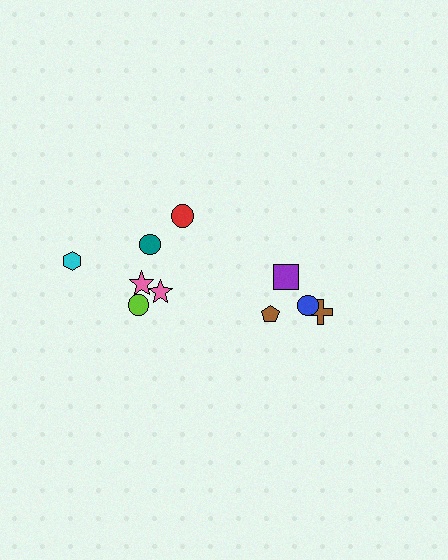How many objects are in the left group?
There are 6 objects.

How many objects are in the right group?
There are 4 objects.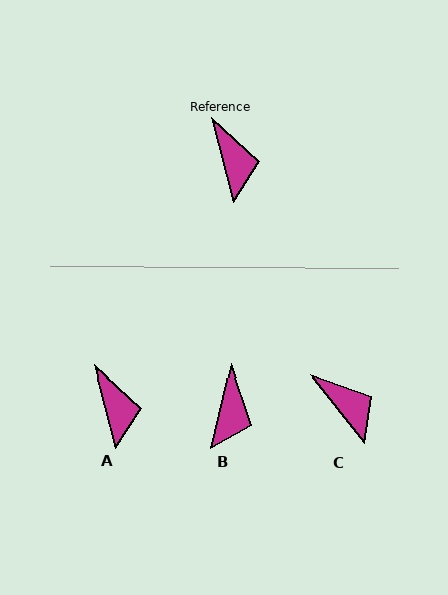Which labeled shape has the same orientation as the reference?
A.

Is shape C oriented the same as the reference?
No, it is off by about 24 degrees.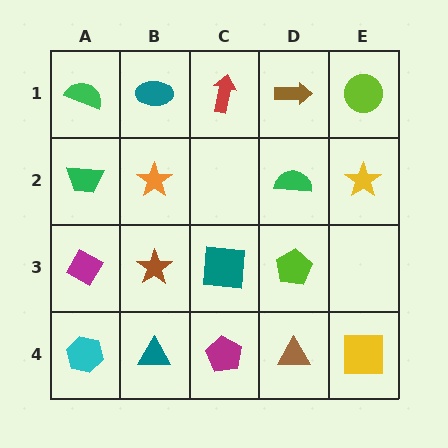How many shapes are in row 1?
5 shapes.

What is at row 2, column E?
A yellow star.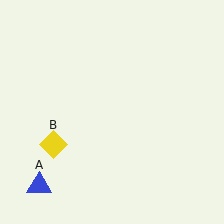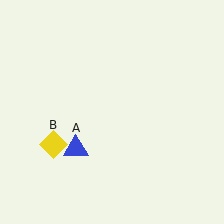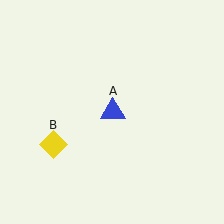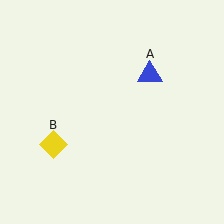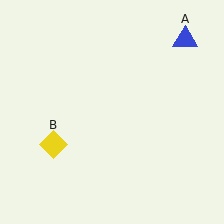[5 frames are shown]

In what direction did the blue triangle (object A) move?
The blue triangle (object A) moved up and to the right.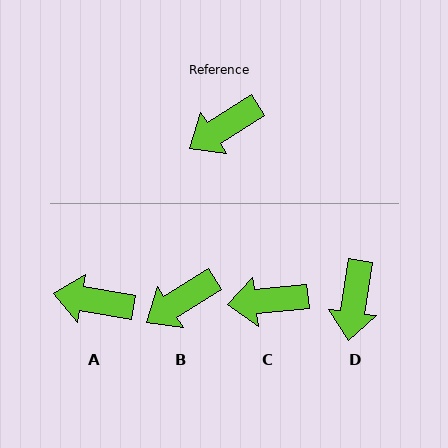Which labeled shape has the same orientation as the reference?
B.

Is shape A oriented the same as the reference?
No, it is off by about 42 degrees.